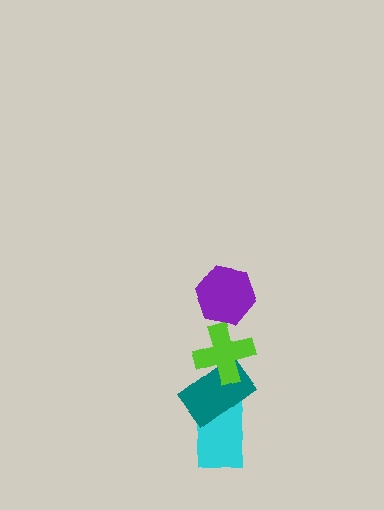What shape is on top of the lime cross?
The purple hexagon is on top of the lime cross.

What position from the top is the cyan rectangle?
The cyan rectangle is 4th from the top.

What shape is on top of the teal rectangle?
The lime cross is on top of the teal rectangle.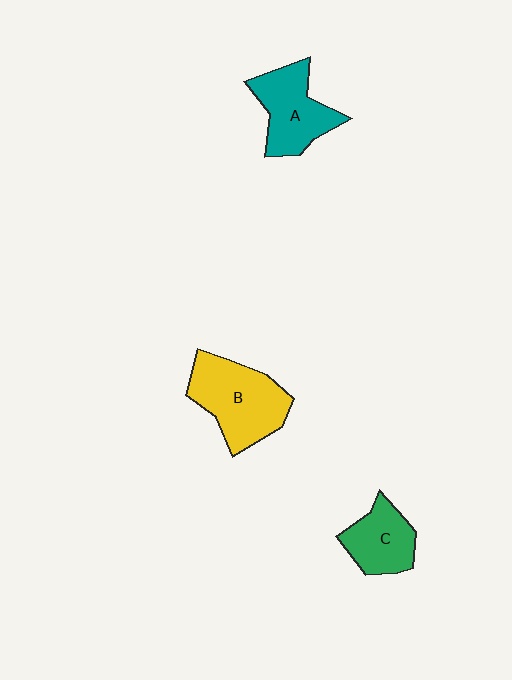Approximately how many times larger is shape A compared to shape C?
Approximately 1.3 times.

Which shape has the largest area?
Shape B (yellow).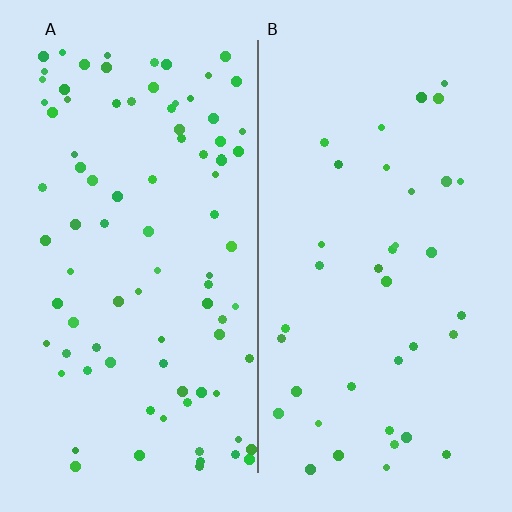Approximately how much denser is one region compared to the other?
Approximately 2.4× — region A over region B.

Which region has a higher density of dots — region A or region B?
A (the left).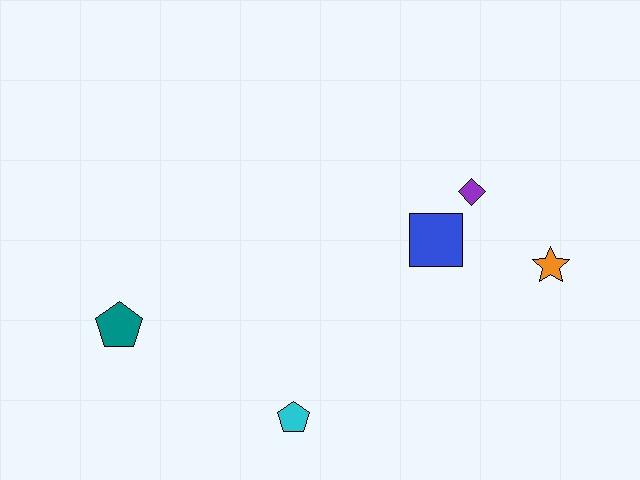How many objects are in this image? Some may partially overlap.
There are 5 objects.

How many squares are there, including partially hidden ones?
There is 1 square.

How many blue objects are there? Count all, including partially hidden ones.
There is 1 blue object.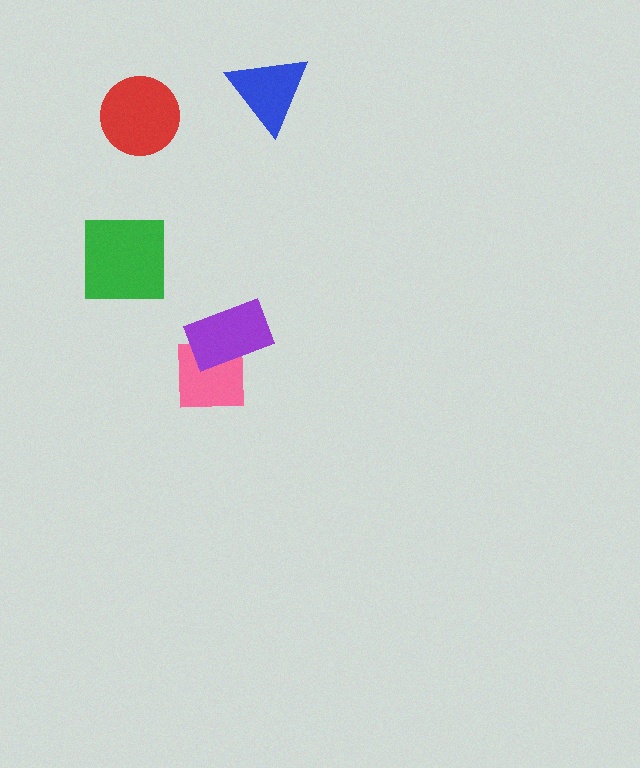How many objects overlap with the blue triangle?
0 objects overlap with the blue triangle.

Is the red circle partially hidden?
No, no other shape covers it.